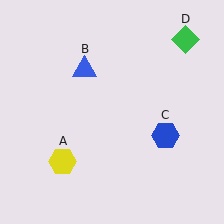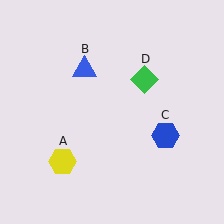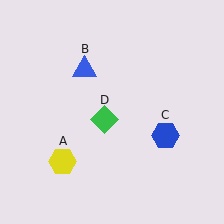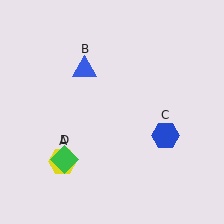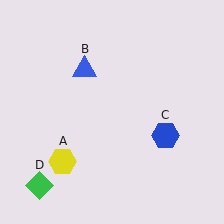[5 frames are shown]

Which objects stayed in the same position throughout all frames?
Yellow hexagon (object A) and blue triangle (object B) and blue hexagon (object C) remained stationary.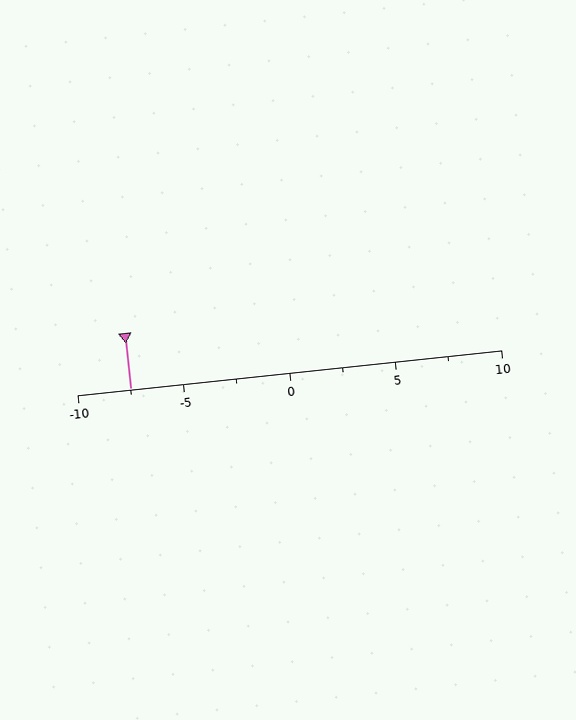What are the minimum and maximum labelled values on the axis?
The axis runs from -10 to 10.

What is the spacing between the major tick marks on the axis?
The major ticks are spaced 5 apart.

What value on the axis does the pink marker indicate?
The marker indicates approximately -7.5.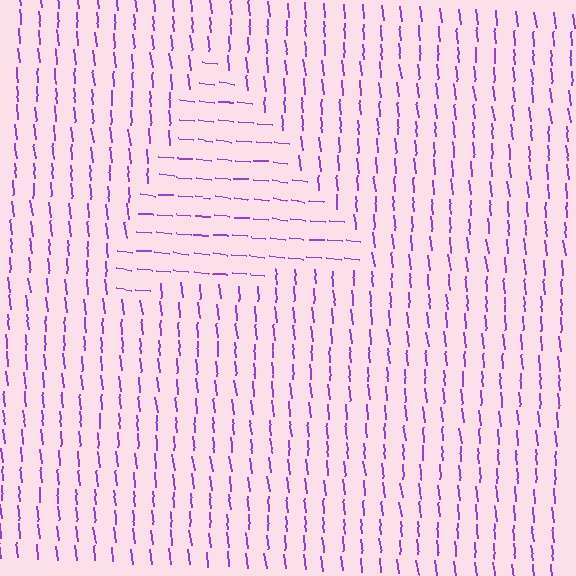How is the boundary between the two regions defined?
The boundary is defined purely by a change in line orientation (approximately 79 degrees difference). All lines are the same color and thickness.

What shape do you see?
I see a triangle.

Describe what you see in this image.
The image is filled with small purple line segments. A triangle region in the image has lines oriented differently from the surrounding lines, creating a visible texture boundary.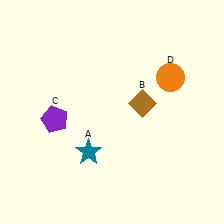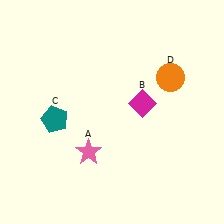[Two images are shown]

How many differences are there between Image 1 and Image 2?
There are 3 differences between the two images.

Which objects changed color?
A changed from teal to pink. B changed from brown to magenta. C changed from purple to teal.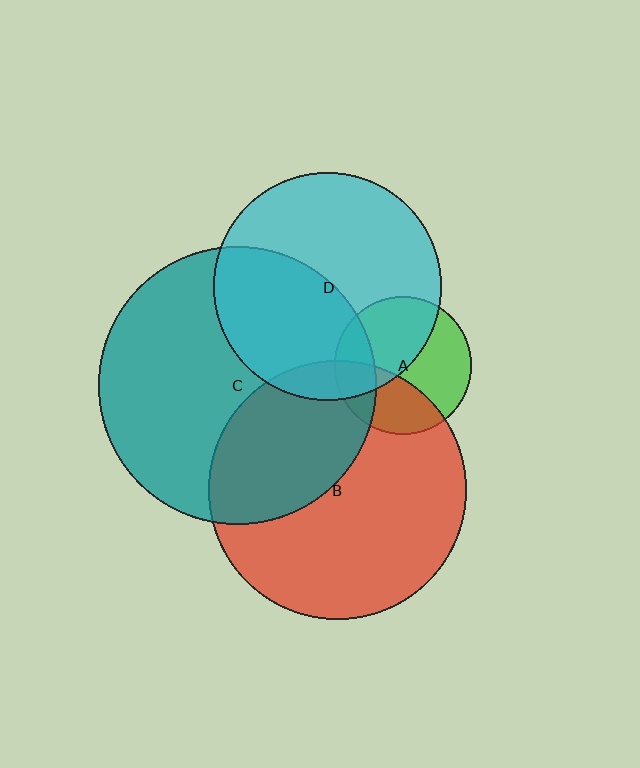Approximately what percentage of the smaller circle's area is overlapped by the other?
Approximately 40%.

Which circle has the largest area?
Circle C (teal).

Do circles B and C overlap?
Yes.